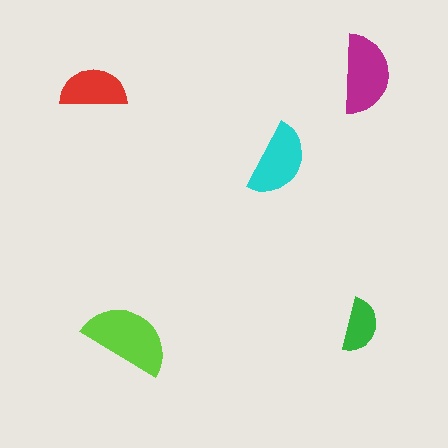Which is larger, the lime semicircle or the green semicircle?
The lime one.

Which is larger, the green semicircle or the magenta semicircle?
The magenta one.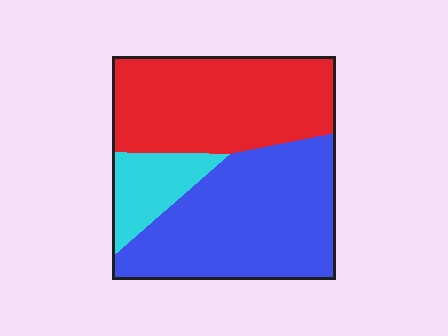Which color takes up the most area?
Blue, at roughly 45%.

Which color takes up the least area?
Cyan, at roughly 10%.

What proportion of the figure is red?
Red takes up about two fifths (2/5) of the figure.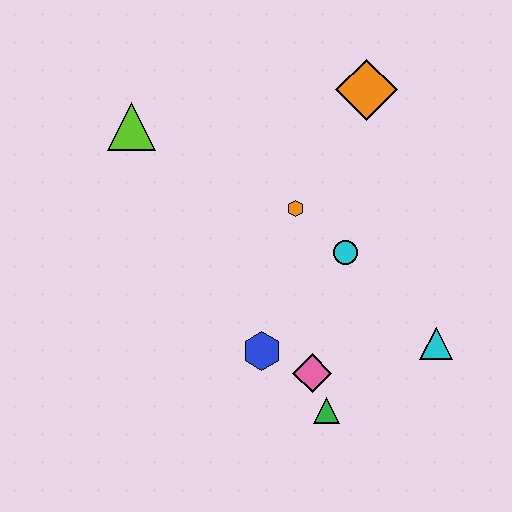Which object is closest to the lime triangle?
The orange hexagon is closest to the lime triangle.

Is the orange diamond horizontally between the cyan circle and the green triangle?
No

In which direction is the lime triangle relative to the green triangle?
The lime triangle is above the green triangle.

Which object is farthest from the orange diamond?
The green triangle is farthest from the orange diamond.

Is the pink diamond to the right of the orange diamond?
No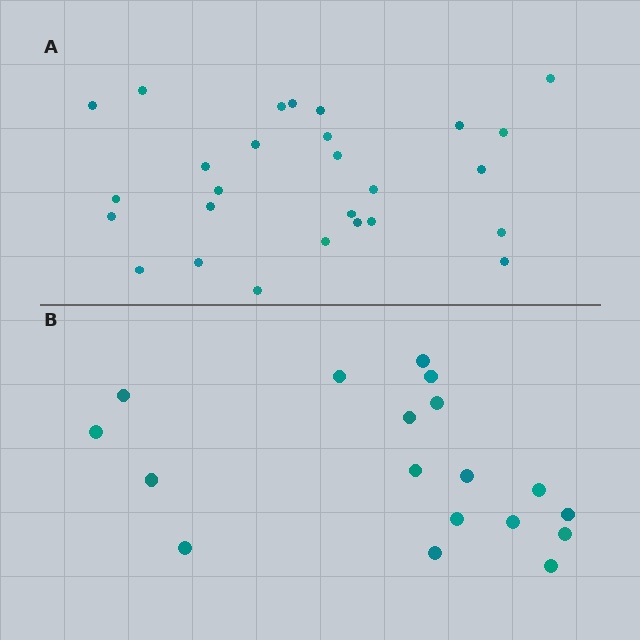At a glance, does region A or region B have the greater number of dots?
Region A (the top region) has more dots.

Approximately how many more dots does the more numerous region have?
Region A has roughly 8 or so more dots than region B.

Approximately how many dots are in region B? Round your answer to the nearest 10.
About 20 dots. (The exact count is 18, which rounds to 20.)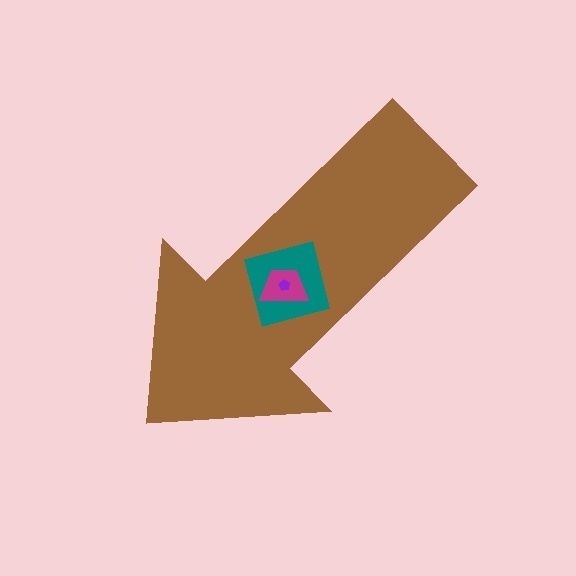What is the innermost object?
The purple pentagon.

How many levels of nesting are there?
4.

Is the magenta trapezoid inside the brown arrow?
Yes.